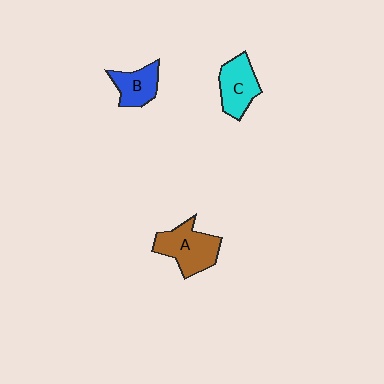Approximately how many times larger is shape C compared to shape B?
Approximately 1.2 times.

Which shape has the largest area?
Shape A (brown).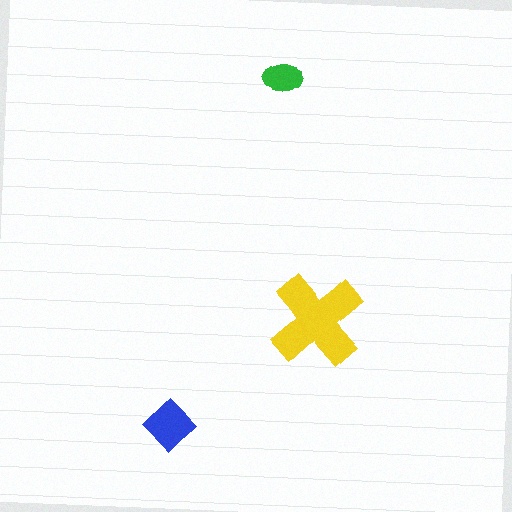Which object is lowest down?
The blue diamond is bottommost.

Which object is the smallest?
The green ellipse.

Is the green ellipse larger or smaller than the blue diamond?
Smaller.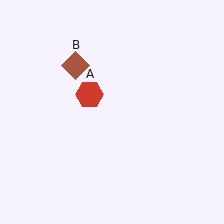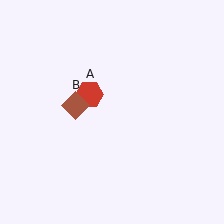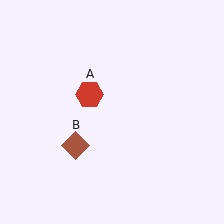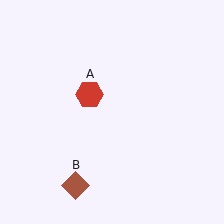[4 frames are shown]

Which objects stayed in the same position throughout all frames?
Red hexagon (object A) remained stationary.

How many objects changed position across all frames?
1 object changed position: brown diamond (object B).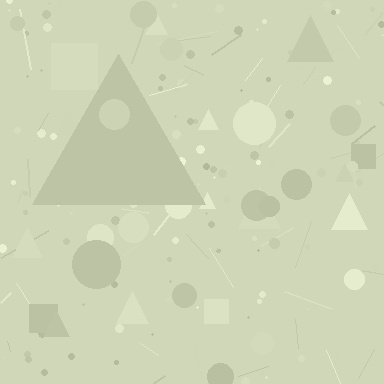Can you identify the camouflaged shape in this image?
The camouflaged shape is a triangle.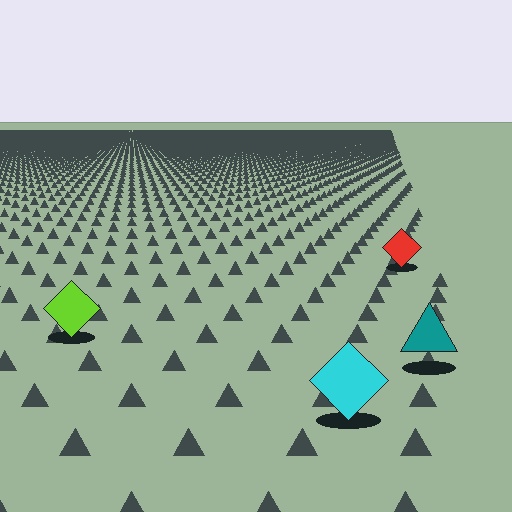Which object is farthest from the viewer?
The red diamond is farthest from the viewer. It appears smaller and the ground texture around it is denser.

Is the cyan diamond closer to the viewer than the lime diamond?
Yes. The cyan diamond is closer — you can tell from the texture gradient: the ground texture is coarser near it.